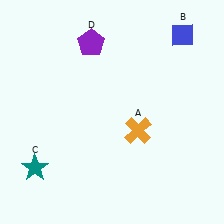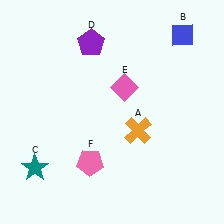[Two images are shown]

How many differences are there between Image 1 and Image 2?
There are 2 differences between the two images.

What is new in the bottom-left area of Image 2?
A pink pentagon (F) was added in the bottom-left area of Image 2.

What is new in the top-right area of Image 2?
A pink diamond (E) was added in the top-right area of Image 2.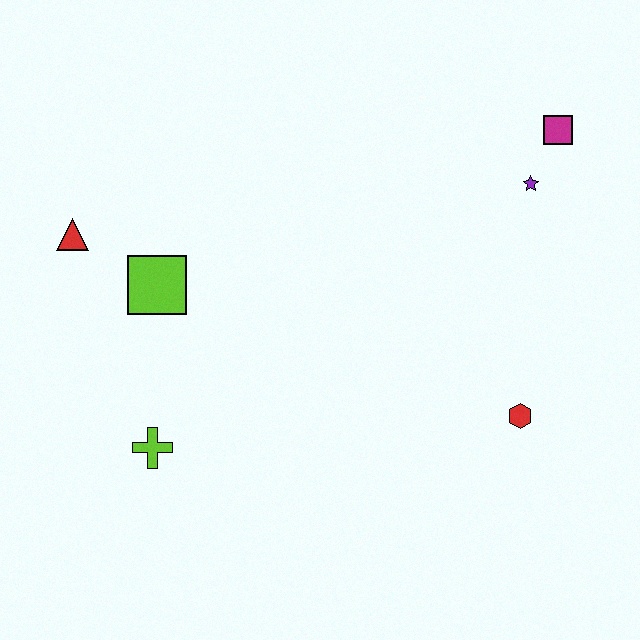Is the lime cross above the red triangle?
No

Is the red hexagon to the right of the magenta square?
No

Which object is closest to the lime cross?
The lime square is closest to the lime cross.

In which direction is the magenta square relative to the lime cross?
The magenta square is to the right of the lime cross.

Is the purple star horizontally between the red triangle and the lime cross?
No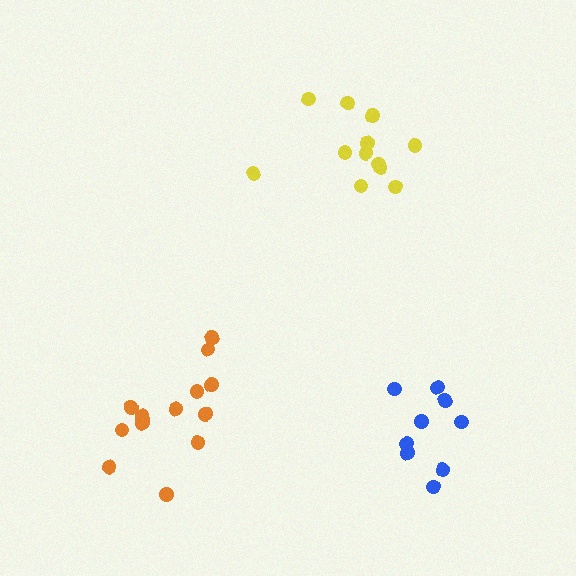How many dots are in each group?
Group 1: 9 dots, Group 2: 14 dots, Group 3: 12 dots (35 total).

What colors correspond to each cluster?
The clusters are colored: blue, orange, yellow.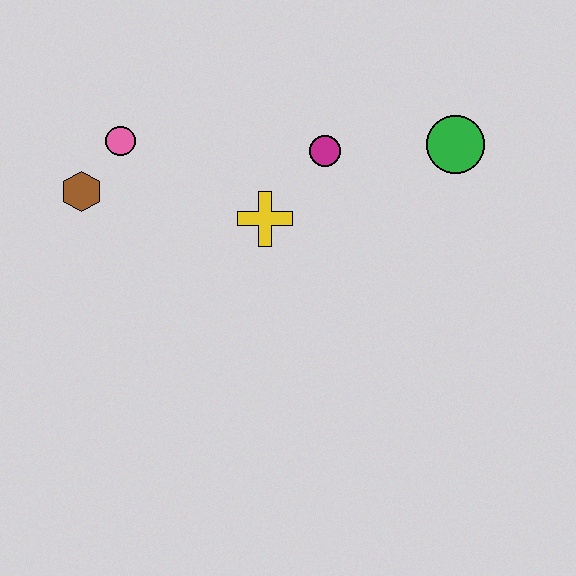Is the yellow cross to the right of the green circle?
No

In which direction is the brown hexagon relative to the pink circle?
The brown hexagon is below the pink circle.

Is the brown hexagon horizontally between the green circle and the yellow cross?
No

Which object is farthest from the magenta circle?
The brown hexagon is farthest from the magenta circle.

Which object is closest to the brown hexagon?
The pink circle is closest to the brown hexagon.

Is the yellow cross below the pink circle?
Yes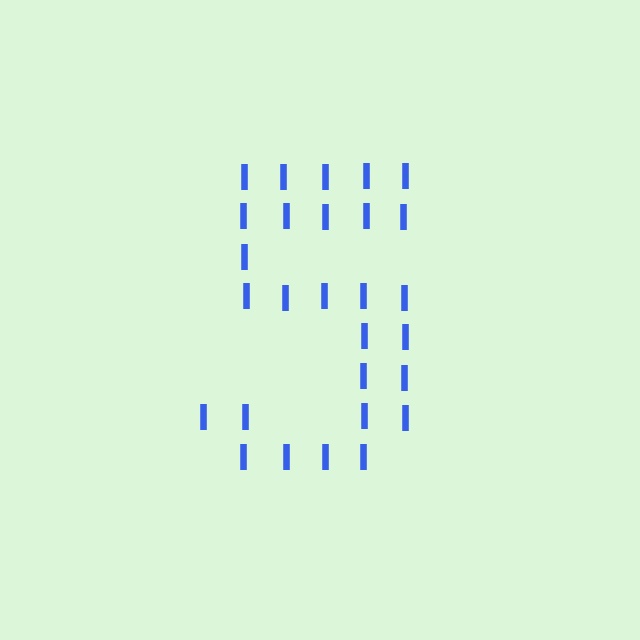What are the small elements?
The small elements are letter I's.